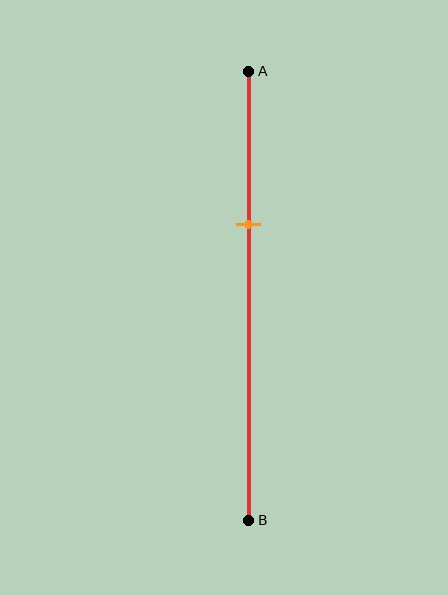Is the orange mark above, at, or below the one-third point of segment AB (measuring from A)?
The orange mark is approximately at the one-third point of segment AB.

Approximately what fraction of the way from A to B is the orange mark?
The orange mark is approximately 35% of the way from A to B.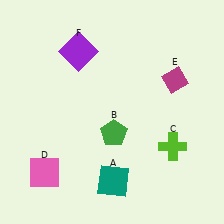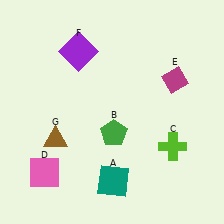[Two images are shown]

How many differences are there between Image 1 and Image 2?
There is 1 difference between the two images.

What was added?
A brown triangle (G) was added in Image 2.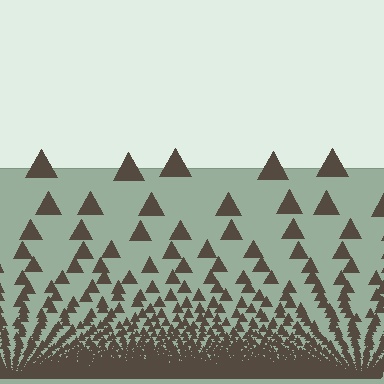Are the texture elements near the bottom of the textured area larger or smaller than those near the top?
Smaller. The gradient is inverted — elements near the bottom are smaller and denser.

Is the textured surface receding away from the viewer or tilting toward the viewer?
The surface appears to tilt toward the viewer. Texture elements get larger and sparser toward the top.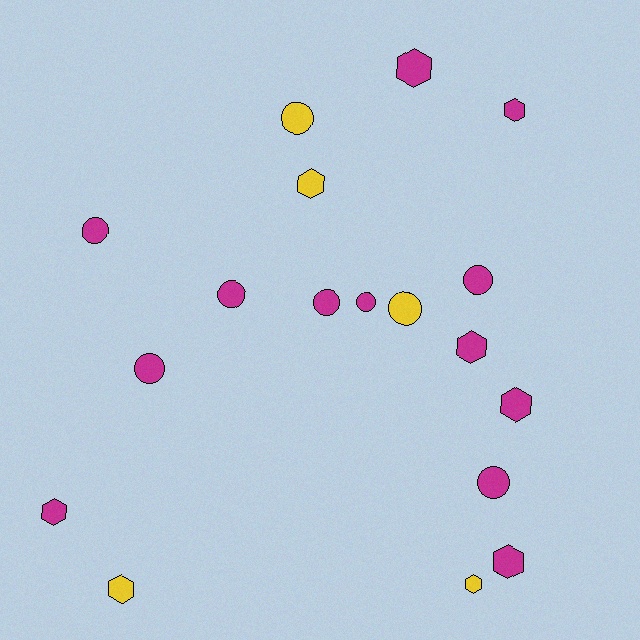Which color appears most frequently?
Magenta, with 13 objects.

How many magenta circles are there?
There are 7 magenta circles.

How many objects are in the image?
There are 18 objects.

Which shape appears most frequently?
Circle, with 9 objects.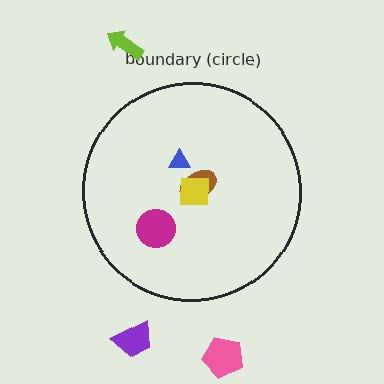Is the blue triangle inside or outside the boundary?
Inside.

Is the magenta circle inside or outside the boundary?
Inside.